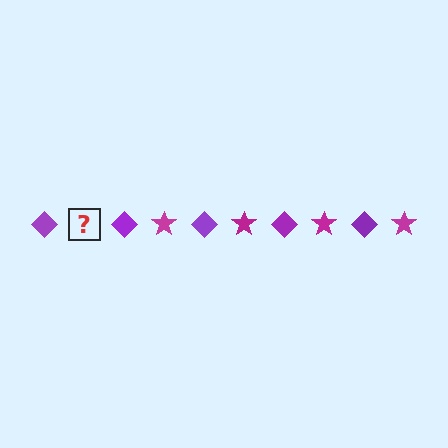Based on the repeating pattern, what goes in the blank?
The blank should be a magenta star.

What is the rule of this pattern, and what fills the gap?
The rule is that the pattern alternates between purple diamond and magenta star. The gap should be filled with a magenta star.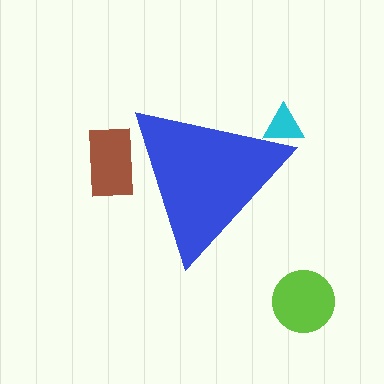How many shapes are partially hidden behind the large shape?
2 shapes are partially hidden.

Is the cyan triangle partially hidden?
Yes, the cyan triangle is partially hidden behind the blue triangle.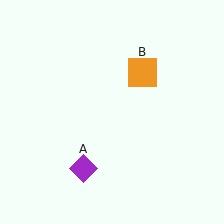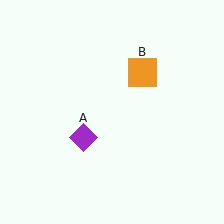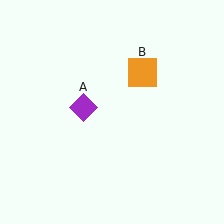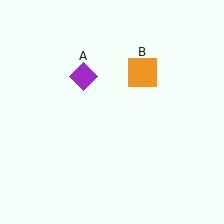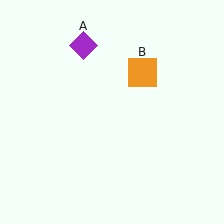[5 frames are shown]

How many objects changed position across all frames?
1 object changed position: purple diamond (object A).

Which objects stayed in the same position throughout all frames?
Orange square (object B) remained stationary.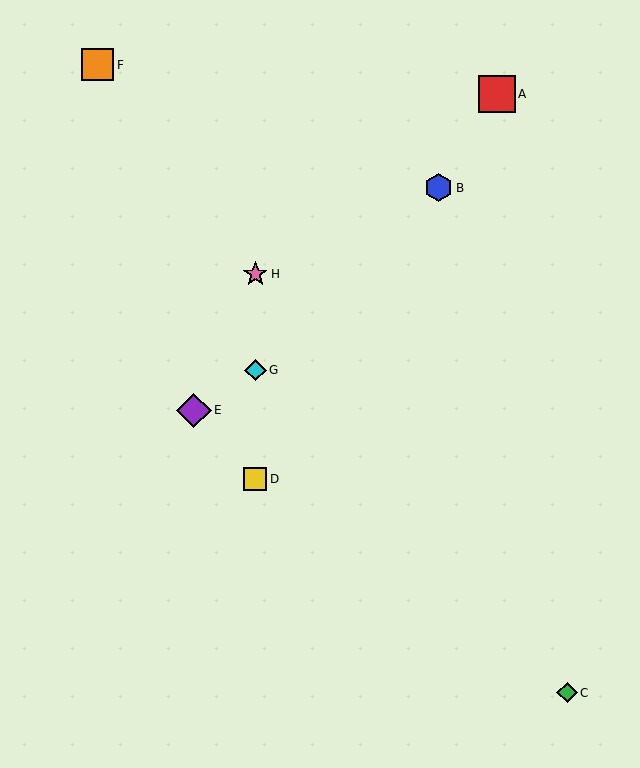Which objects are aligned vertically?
Objects D, G, H are aligned vertically.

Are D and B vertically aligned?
No, D is at x≈255 and B is at x≈439.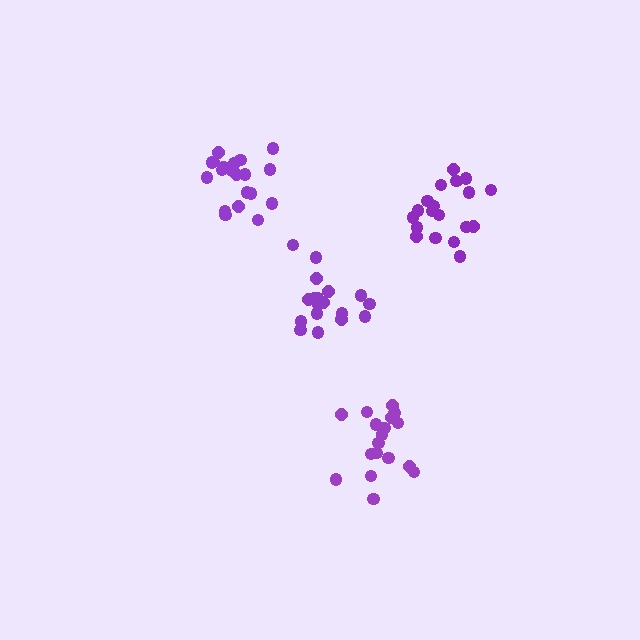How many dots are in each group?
Group 1: 20 dots, Group 2: 18 dots, Group 3: 18 dots, Group 4: 19 dots (75 total).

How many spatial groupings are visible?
There are 4 spatial groupings.